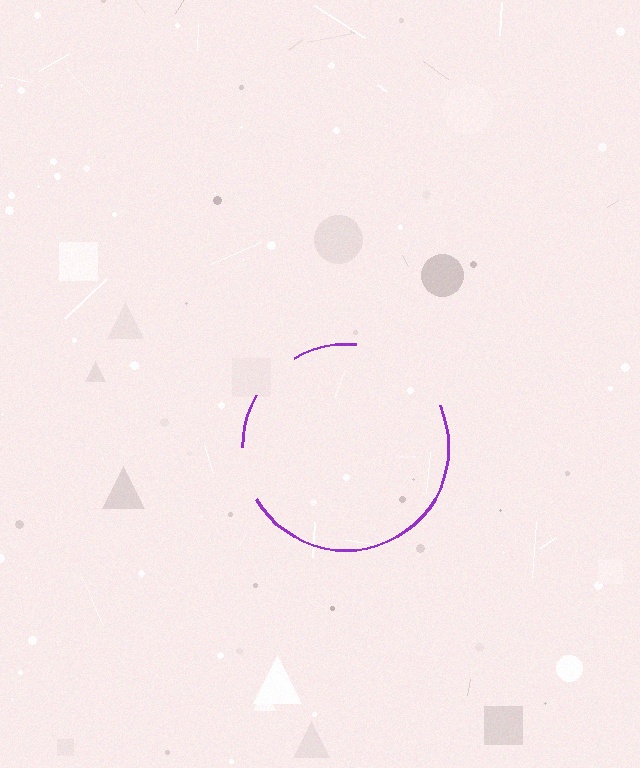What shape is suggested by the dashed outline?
The dashed outline suggests a circle.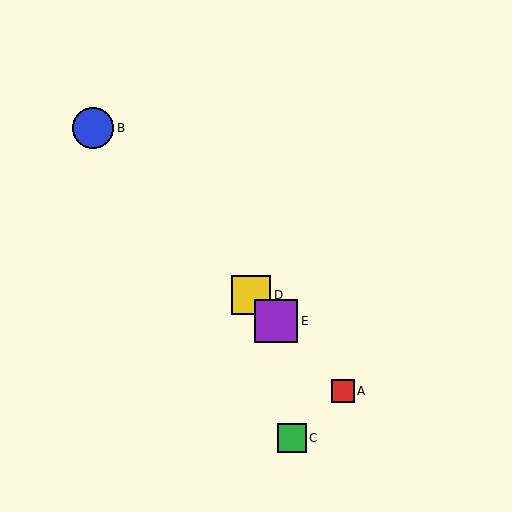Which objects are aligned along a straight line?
Objects A, B, D, E are aligned along a straight line.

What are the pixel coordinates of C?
Object C is at (292, 438).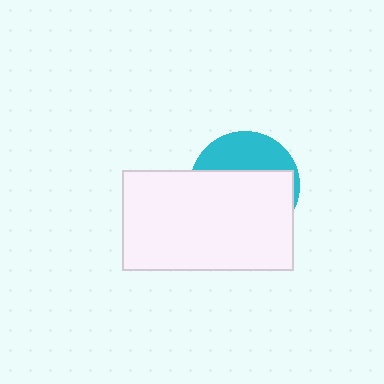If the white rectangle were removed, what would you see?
You would see the complete cyan circle.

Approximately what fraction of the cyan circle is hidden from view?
Roughly 66% of the cyan circle is hidden behind the white rectangle.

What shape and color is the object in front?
The object in front is a white rectangle.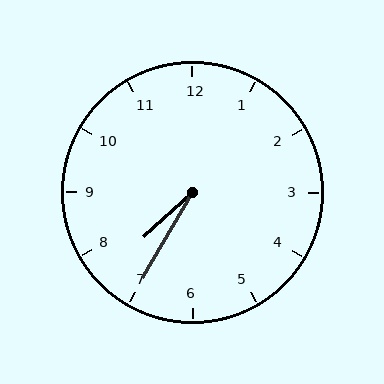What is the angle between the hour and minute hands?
Approximately 18 degrees.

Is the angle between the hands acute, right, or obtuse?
It is acute.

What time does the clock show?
7:35.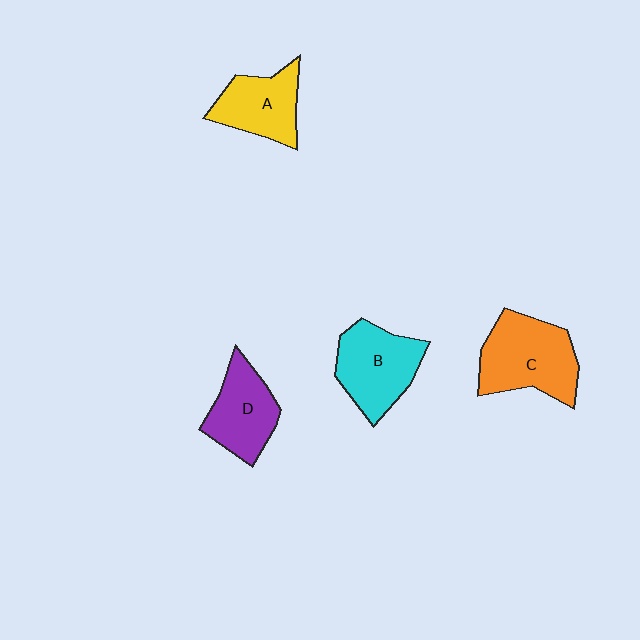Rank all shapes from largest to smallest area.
From largest to smallest: C (orange), B (cyan), D (purple), A (yellow).